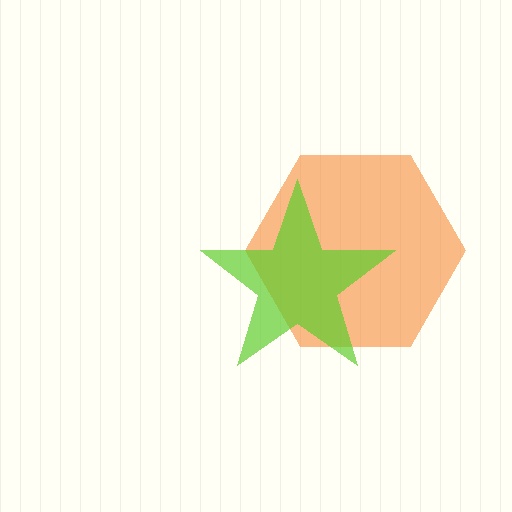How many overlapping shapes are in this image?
There are 2 overlapping shapes in the image.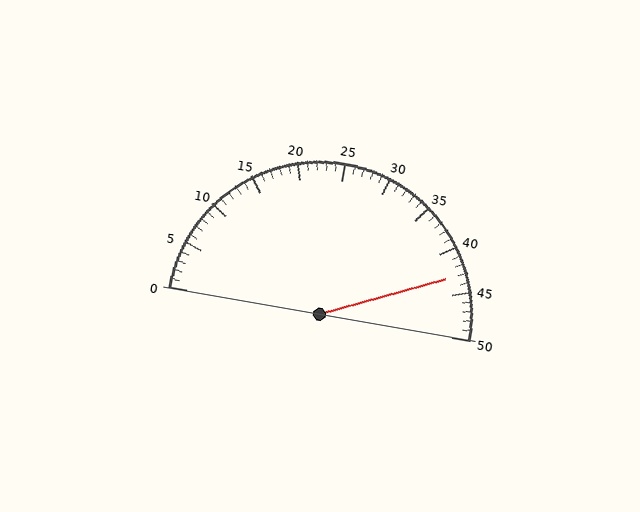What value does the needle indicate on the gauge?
The needle indicates approximately 43.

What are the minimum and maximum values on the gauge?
The gauge ranges from 0 to 50.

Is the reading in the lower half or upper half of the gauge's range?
The reading is in the upper half of the range (0 to 50).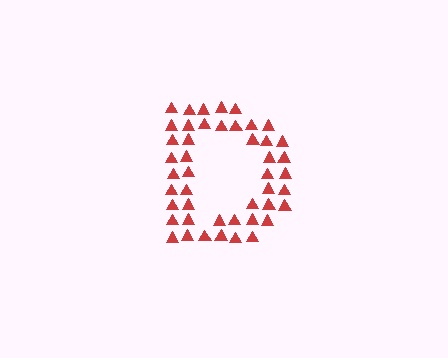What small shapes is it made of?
It is made of small triangles.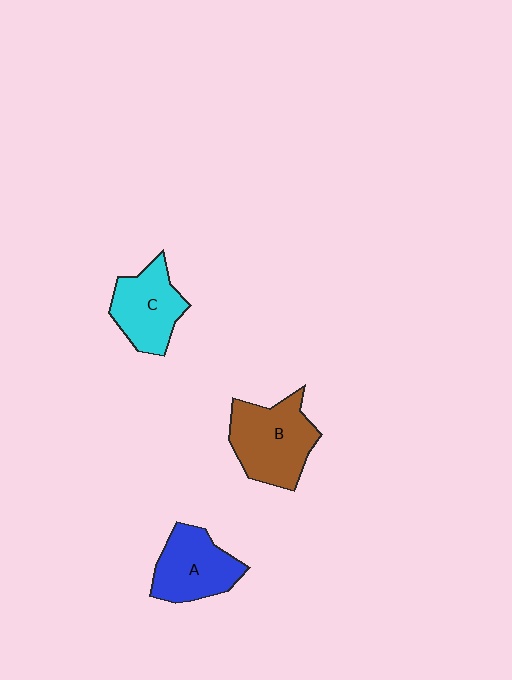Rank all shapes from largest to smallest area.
From largest to smallest: B (brown), A (blue), C (cyan).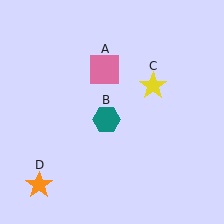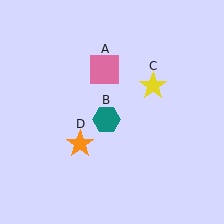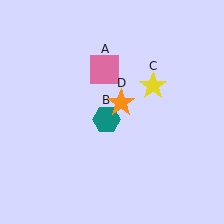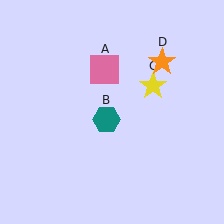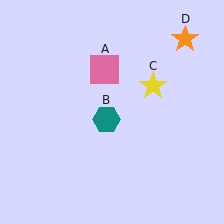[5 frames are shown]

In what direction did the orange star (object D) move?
The orange star (object D) moved up and to the right.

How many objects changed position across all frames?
1 object changed position: orange star (object D).